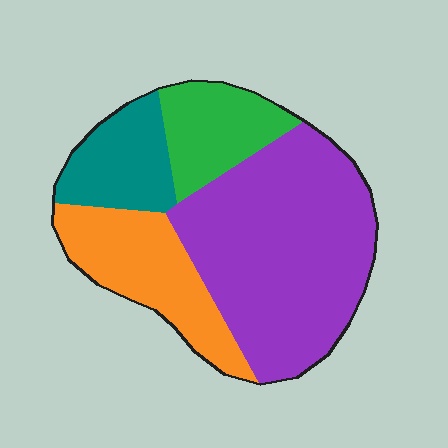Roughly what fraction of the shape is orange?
Orange covers 21% of the shape.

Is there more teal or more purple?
Purple.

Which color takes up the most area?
Purple, at roughly 50%.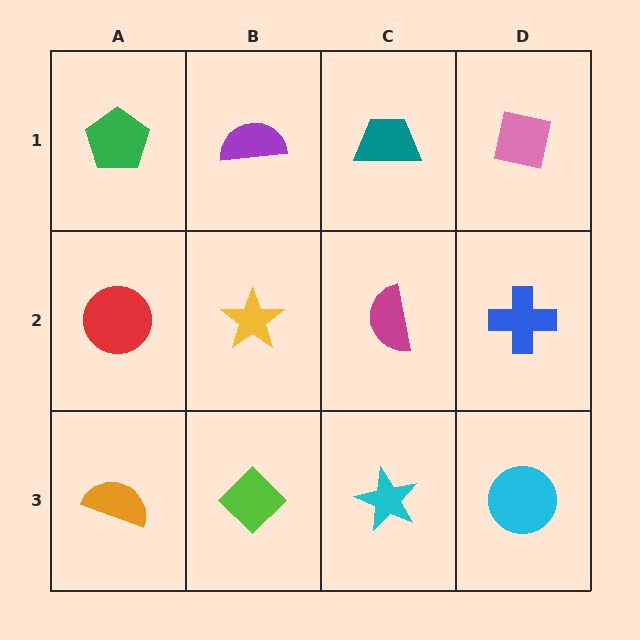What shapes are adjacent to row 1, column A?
A red circle (row 2, column A), a purple semicircle (row 1, column B).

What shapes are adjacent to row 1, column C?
A magenta semicircle (row 2, column C), a purple semicircle (row 1, column B), a pink square (row 1, column D).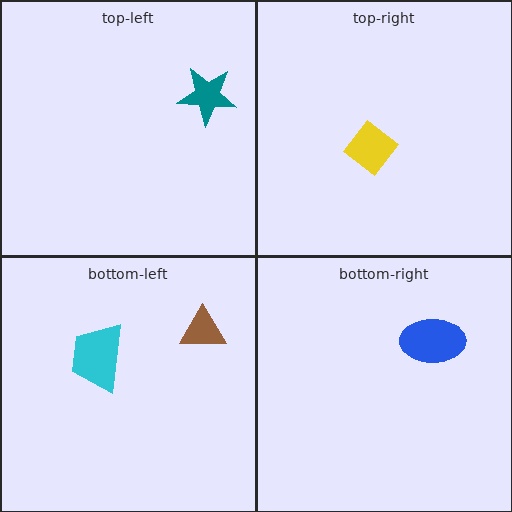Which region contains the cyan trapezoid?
The bottom-left region.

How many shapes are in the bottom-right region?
1.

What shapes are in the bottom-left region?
The cyan trapezoid, the brown triangle.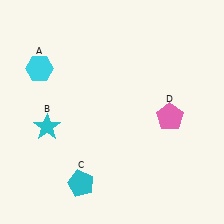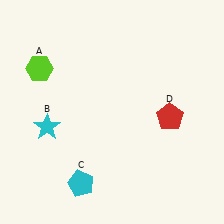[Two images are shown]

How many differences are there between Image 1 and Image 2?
There are 2 differences between the two images.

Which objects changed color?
A changed from cyan to lime. D changed from pink to red.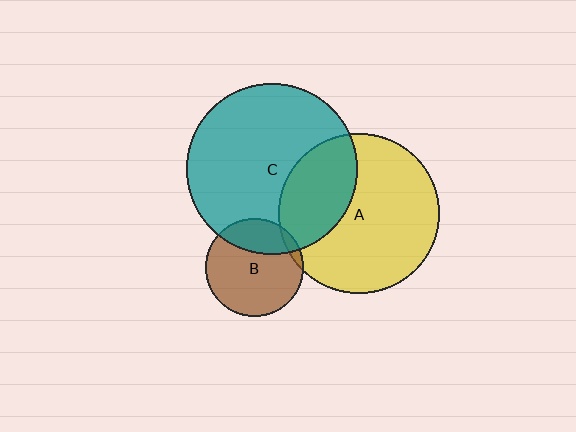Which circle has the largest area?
Circle C (teal).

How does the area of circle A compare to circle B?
Approximately 2.7 times.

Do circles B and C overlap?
Yes.